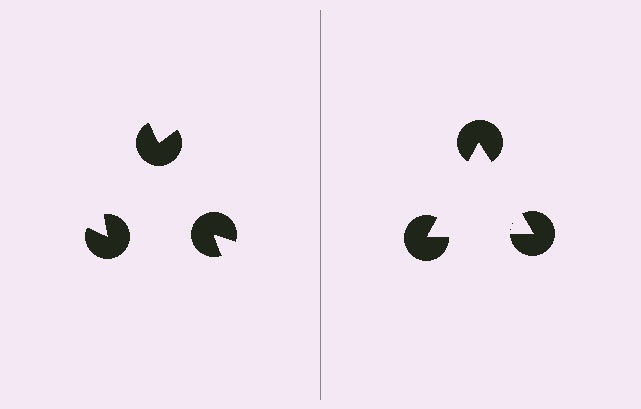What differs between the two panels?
The pac-man discs are positioned identically on both sides; only the wedge orientations differ. On the right they align to a triangle; on the left they are misaligned.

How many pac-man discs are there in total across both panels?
6 — 3 on each side.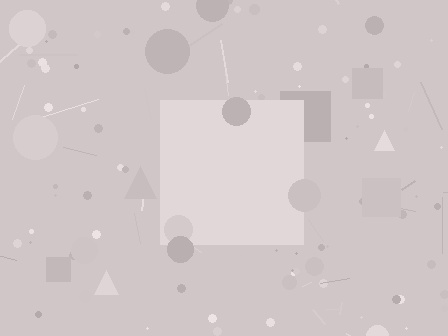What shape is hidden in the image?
A square is hidden in the image.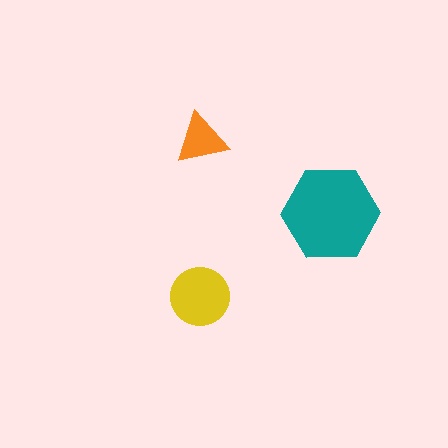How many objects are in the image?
There are 3 objects in the image.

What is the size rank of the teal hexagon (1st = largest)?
1st.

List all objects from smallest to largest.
The orange triangle, the yellow circle, the teal hexagon.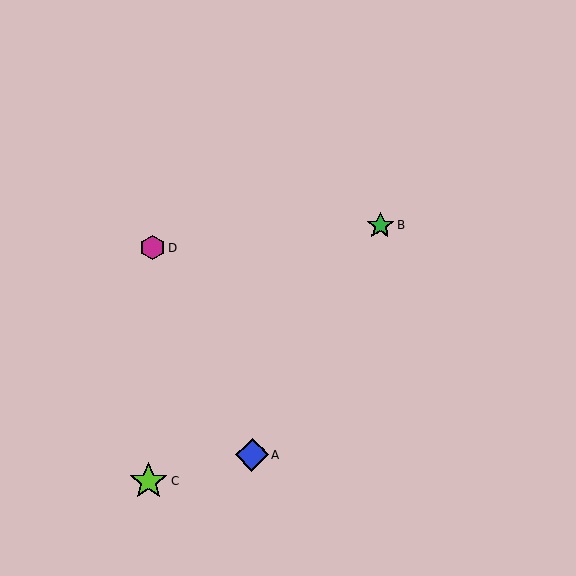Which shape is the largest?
The lime star (labeled C) is the largest.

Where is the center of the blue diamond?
The center of the blue diamond is at (252, 455).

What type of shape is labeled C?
Shape C is a lime star.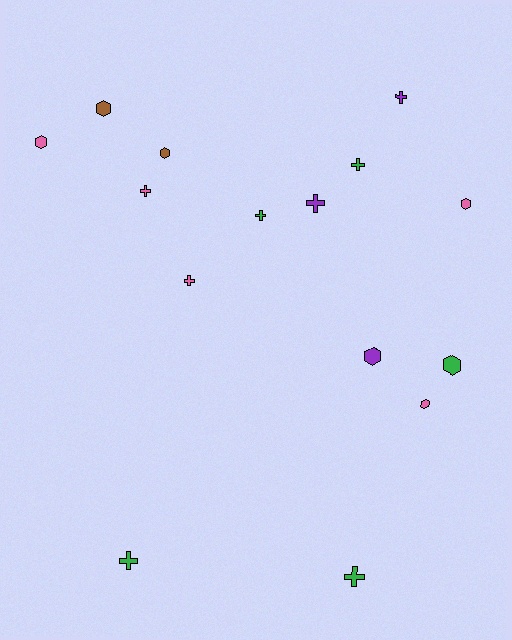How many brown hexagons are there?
There are 2 brown hexagons.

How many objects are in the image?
There are 15 objects.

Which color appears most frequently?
Green, with 5 objects.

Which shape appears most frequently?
Cross, with 8 objects.